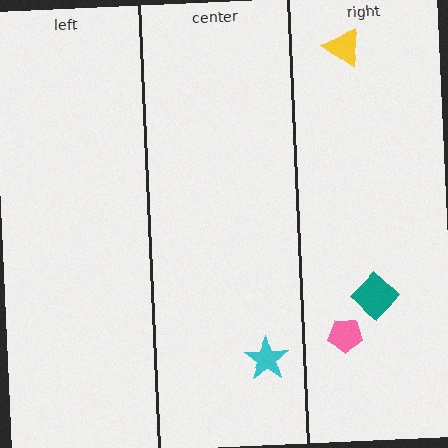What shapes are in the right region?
The yellow triangle, the pink pentagon, the teal diamond.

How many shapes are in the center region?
1.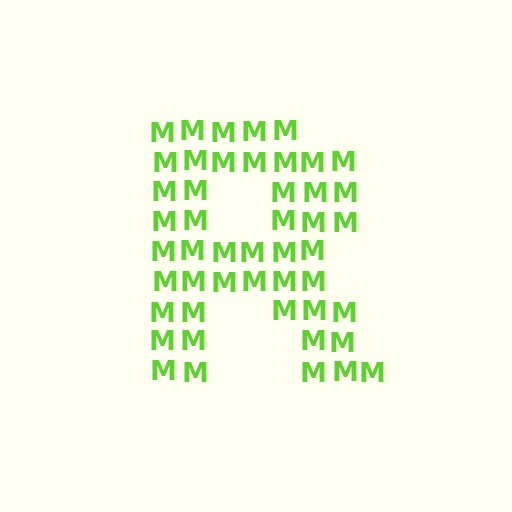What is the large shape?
The large shape is the letter R.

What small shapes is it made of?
It is made of small letter M's.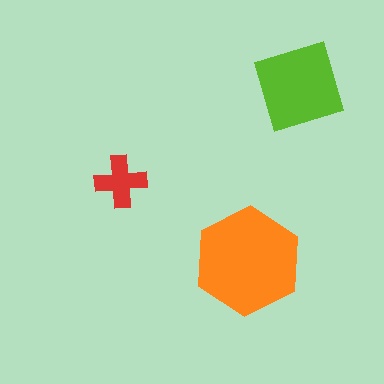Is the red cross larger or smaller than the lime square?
Smaller.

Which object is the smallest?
The red cross.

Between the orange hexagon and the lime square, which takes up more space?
The orange hexagon.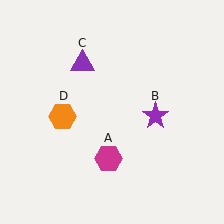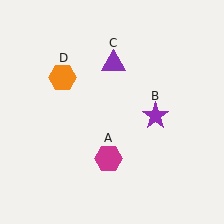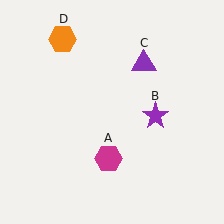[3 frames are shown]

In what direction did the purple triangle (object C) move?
The purple triangle (object C) moved right.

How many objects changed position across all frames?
2 objects changed position: purple triangle (object C), orange hexagon (object D).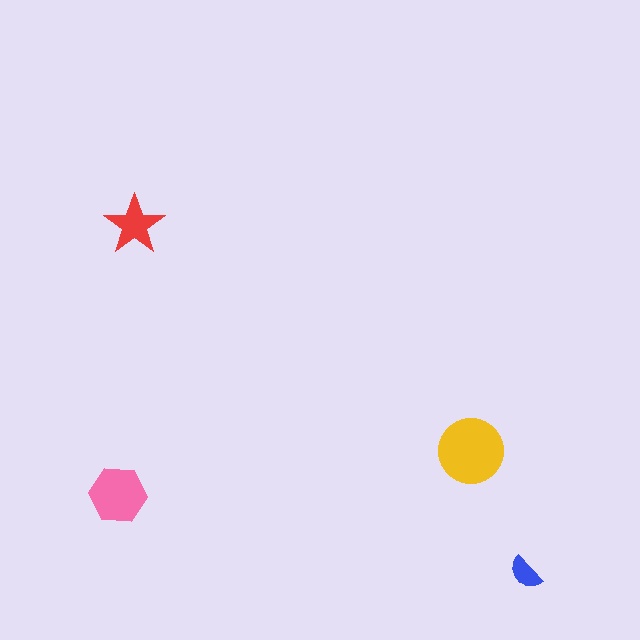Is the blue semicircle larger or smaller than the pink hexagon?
Smaller.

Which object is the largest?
The yellow circle.